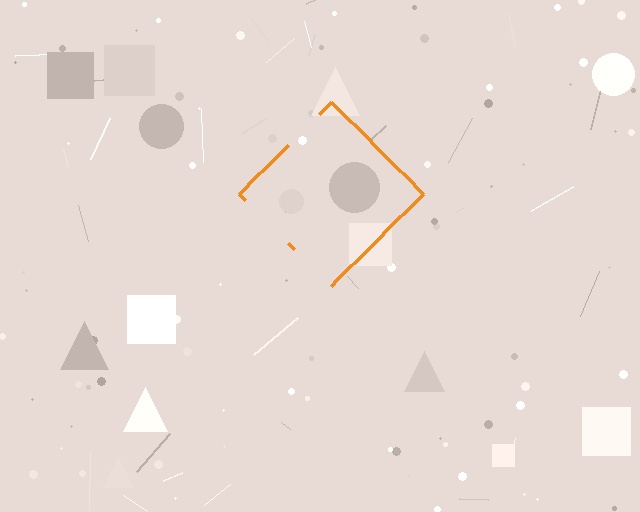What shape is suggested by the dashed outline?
The dashed outline suggests a diamond.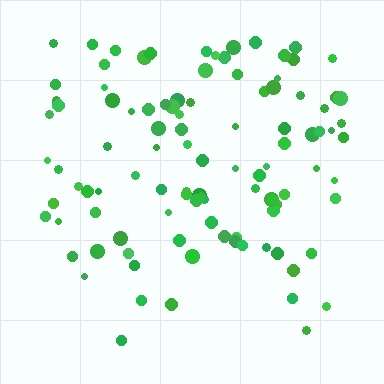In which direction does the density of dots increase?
From bottom to top, with the top side densest.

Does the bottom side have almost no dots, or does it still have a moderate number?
Still a moderate number, just noticeably fewer than the top.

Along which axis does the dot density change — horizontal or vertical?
Vertical.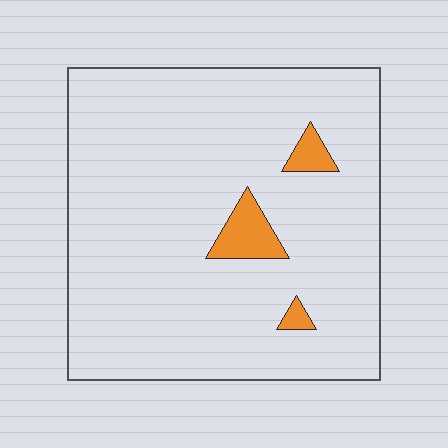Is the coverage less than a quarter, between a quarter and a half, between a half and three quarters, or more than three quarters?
Less than a quarter.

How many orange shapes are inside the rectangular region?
3.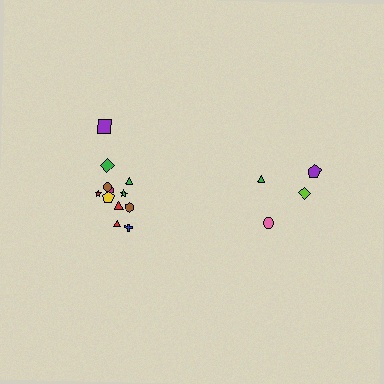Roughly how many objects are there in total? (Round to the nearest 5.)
Roughly 15 objects in total.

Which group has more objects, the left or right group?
The left group.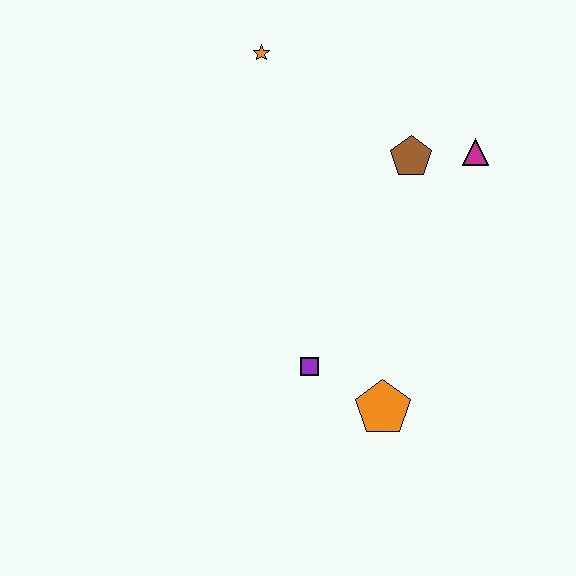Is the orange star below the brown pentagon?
No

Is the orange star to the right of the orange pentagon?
No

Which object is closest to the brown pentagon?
The magenta triangle is closest to the brown pentagon.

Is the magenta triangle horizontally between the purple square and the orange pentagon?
No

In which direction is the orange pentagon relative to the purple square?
The orange pentagon is to the right of the purple square.